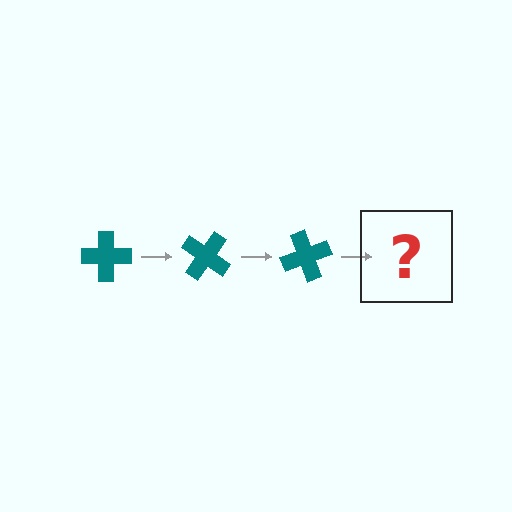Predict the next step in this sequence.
The next step is a teal cross rotated 105 degrees.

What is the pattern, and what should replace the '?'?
The pattern is that the cross rotates 35 degrees each step. The '?' should be a teal cross rotated 105 degrees.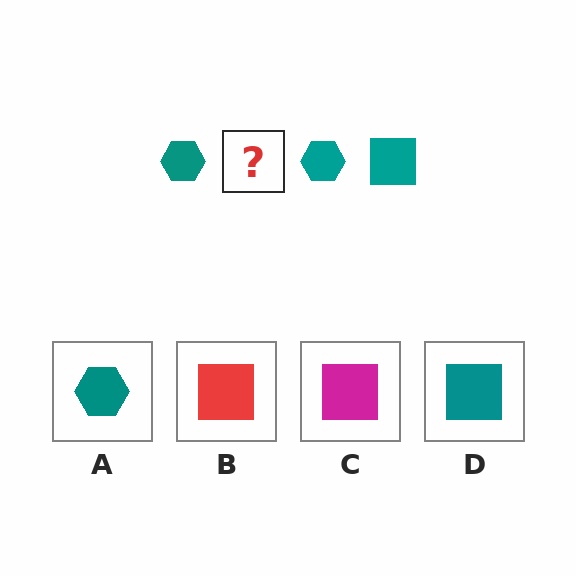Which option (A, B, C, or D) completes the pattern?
D.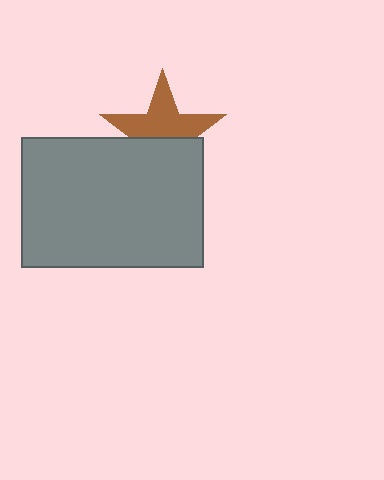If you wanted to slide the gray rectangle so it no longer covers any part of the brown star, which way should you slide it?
Slide it down — that is the most direct way to separate the two shapes.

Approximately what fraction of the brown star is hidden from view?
Roughly 43% of the brown star is hidden behind the gray rectangle.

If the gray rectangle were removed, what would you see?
You would see the complete brown star.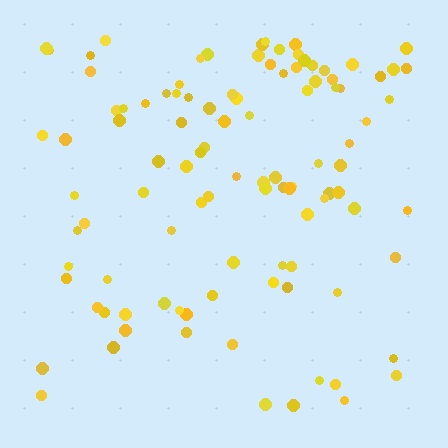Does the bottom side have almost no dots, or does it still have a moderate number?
Still a moderate number, just noticeably fewer than the top.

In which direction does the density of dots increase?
From bottom to top, with the top side densest.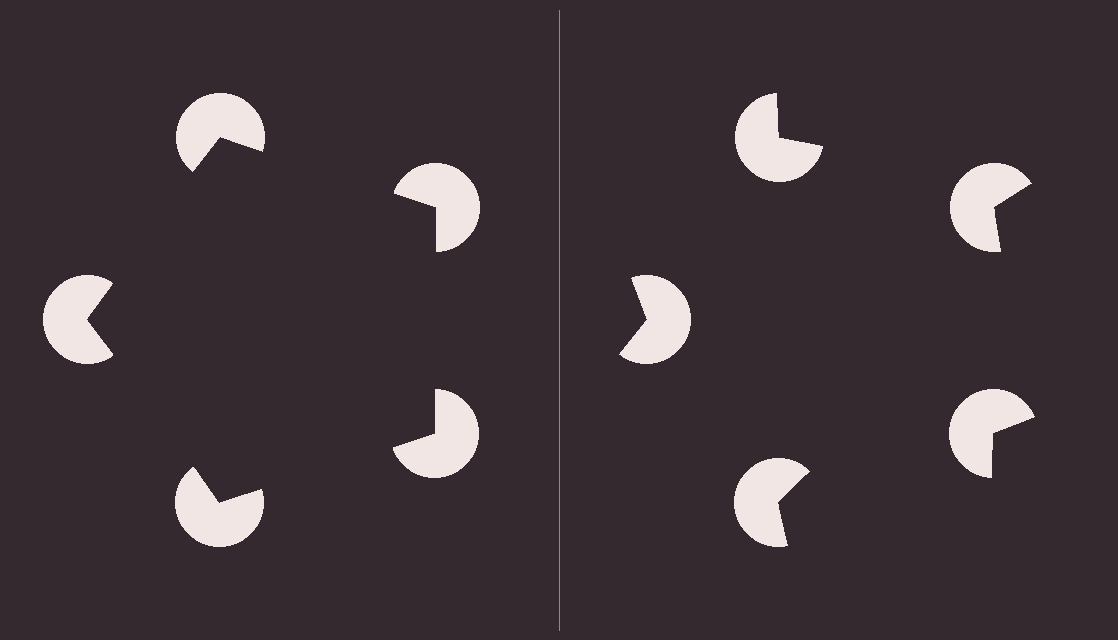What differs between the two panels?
The pac-man discs are positioned identically on both sides; only the wedge orientations differ. On the left they align to a pentagon; on the right they are misaligned.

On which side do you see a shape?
An illusory pentagon appears on the left side. On the right side the wedge cuts are rotated, so no coherent shape forms.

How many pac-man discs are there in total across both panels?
10 — 5 on each side.